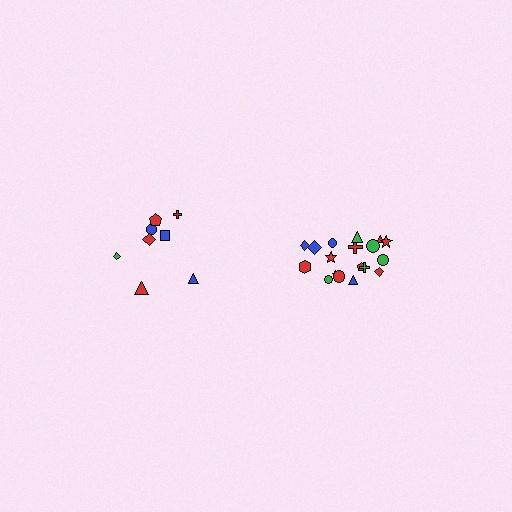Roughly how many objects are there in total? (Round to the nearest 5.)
Roughly 25 objects in total.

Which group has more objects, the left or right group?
The right group.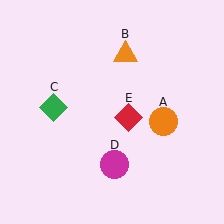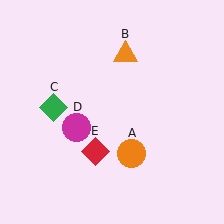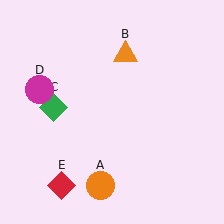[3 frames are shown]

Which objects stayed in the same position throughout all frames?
Orange triangle (object B) and green diamond (object C) remained stationary.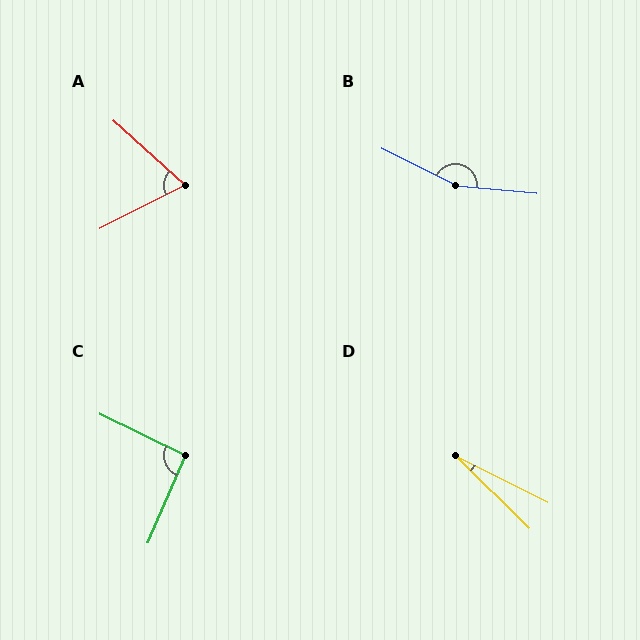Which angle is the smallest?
D, at approximately 18 degrees.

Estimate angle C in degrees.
Approximately 92 degrees.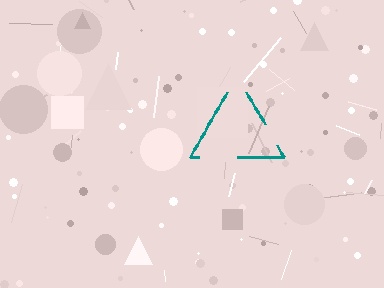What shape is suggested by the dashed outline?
The dashed outline suggests a triangle.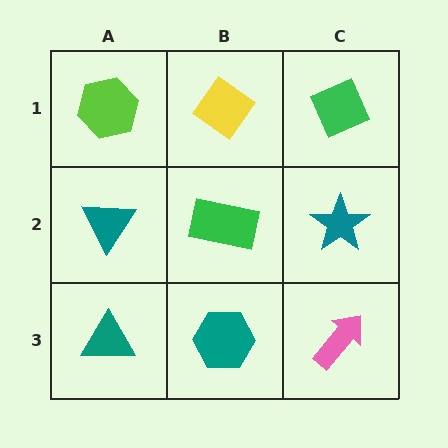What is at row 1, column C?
A green diamond.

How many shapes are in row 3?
3 shapes.